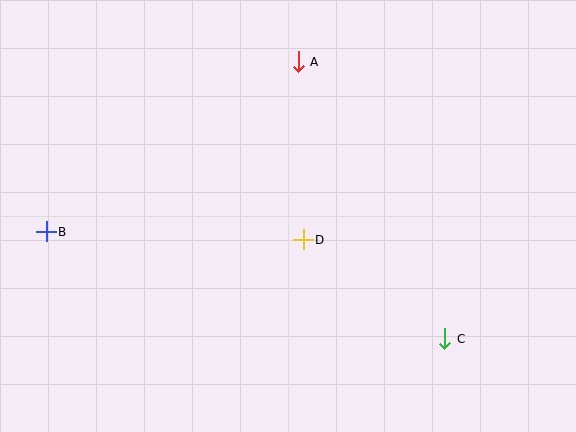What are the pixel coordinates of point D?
Point D is at (303, 240).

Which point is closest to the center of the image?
Point D at (303, 240) is closest to the center.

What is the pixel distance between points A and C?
The distance between A and C is 314 pixels.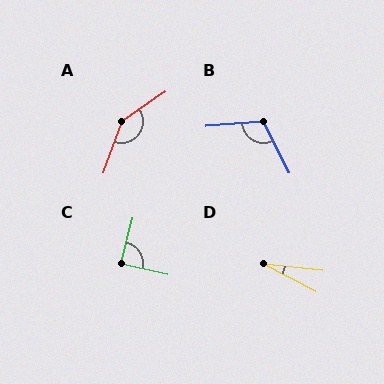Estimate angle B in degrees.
Approximately 112 degrees.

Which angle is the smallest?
D, at approximately 21 degrees.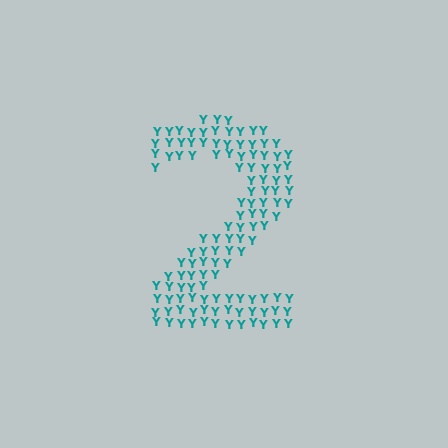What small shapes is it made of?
It is made of small letter Y's.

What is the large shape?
The large shape is the digit 2.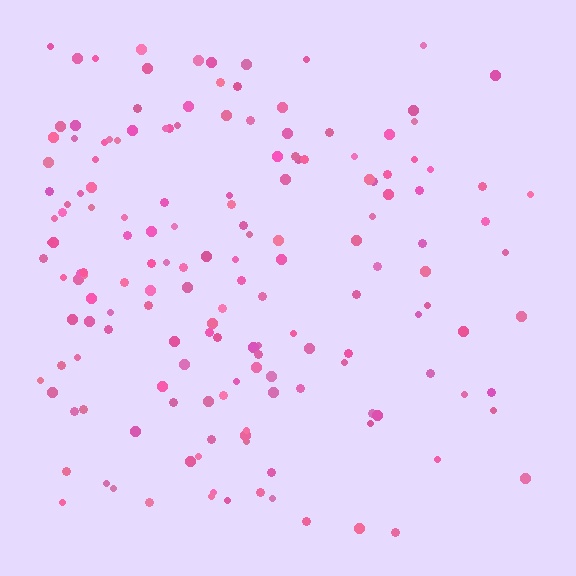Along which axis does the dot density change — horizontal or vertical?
Horizontal.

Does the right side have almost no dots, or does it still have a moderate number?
Still a moderate number, just noticeably fewer than the left.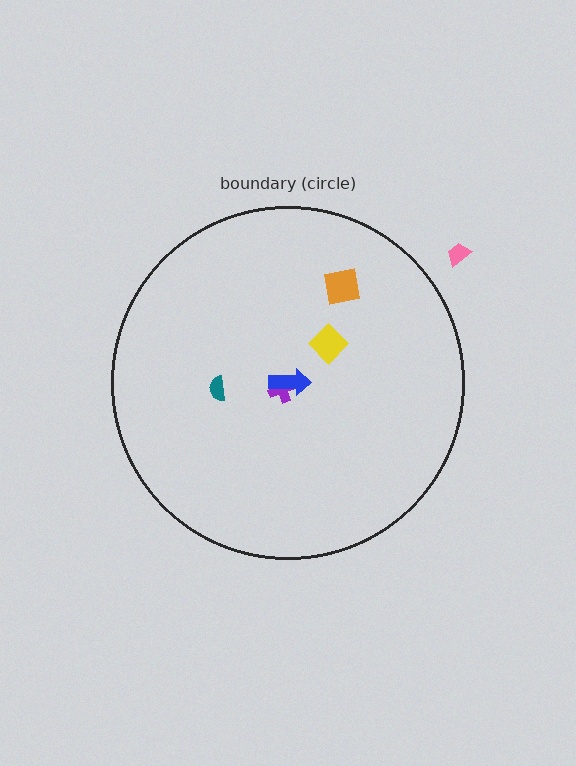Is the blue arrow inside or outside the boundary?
Inside.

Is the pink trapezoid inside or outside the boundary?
Outside.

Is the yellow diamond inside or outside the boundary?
Inside.